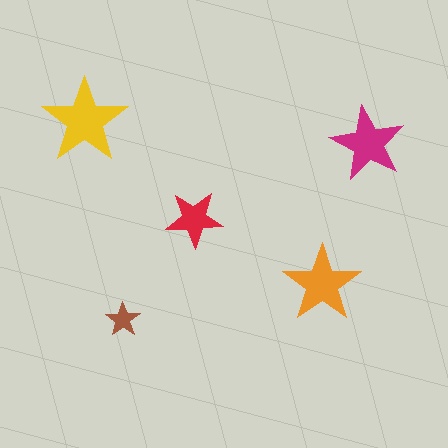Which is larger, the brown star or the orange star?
The orange one.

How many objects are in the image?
There are 5 objects in the image.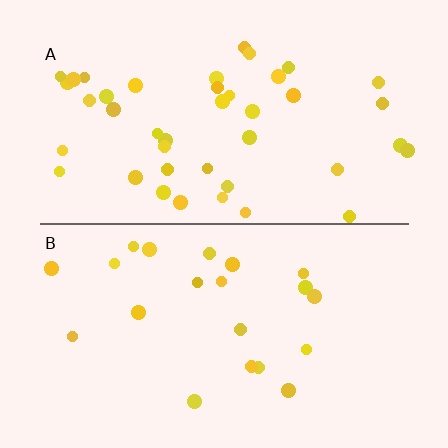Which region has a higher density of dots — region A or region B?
A (the top).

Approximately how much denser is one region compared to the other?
Approximately 2.0× — region A over region B.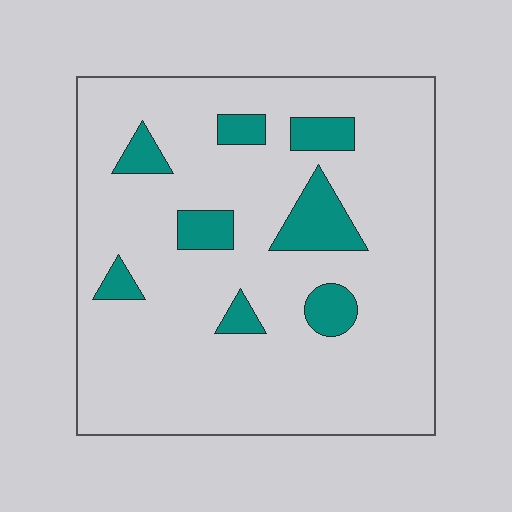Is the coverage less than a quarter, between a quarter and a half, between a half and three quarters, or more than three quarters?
Less than a quarter.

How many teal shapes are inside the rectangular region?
8.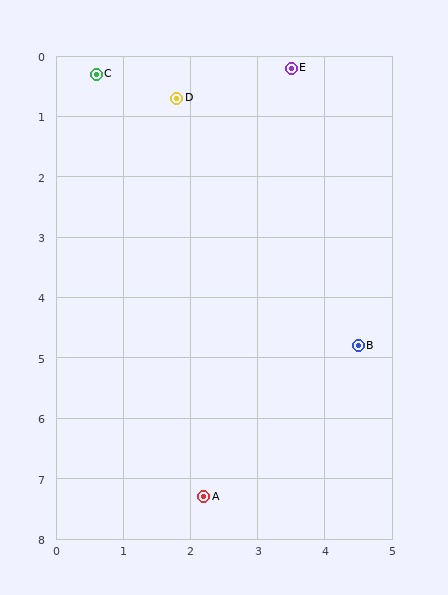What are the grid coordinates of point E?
Point E is at approximately (3.5, 0.2).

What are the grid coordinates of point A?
Point A is at approximately (2.2, 7.3).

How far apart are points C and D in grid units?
Points C and D are about 1.3 grid units apart.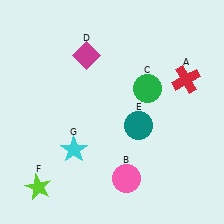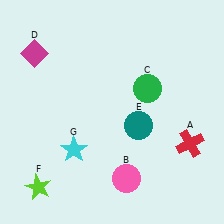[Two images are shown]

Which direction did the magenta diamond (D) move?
The magenta diamond (D) moved left.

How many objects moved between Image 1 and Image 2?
2 objects moved between the two images.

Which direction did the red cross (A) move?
The red cross (A) moved down.